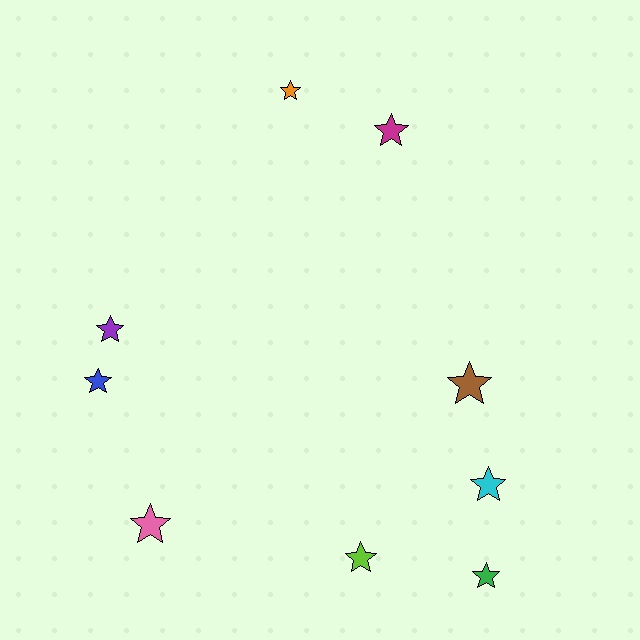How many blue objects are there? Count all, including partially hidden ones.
There is 1 blue object.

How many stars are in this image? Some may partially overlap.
There are 9 stars.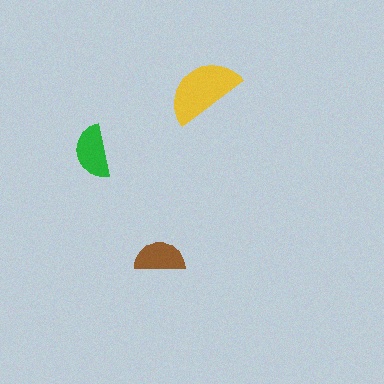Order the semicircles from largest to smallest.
the yellow one, the green one, the brown one.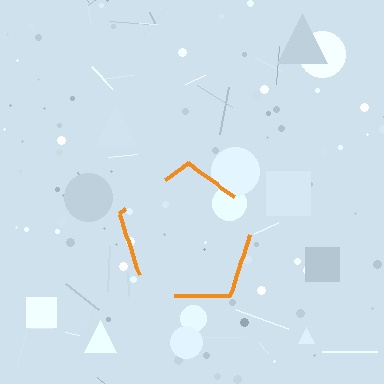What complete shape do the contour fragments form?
The contour fragments form a pentagon.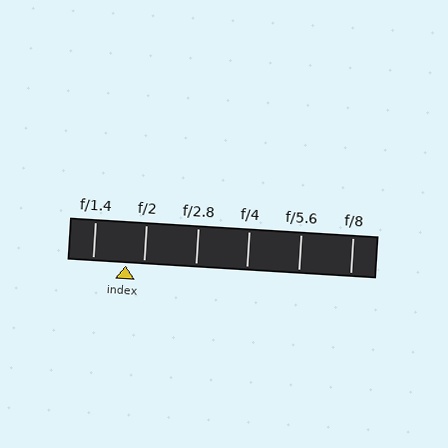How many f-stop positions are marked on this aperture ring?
There are 6 f-stop positions marked.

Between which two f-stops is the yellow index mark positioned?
The index mark is between f/1.4 and f/2.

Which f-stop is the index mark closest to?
The index mark is closest to f/2.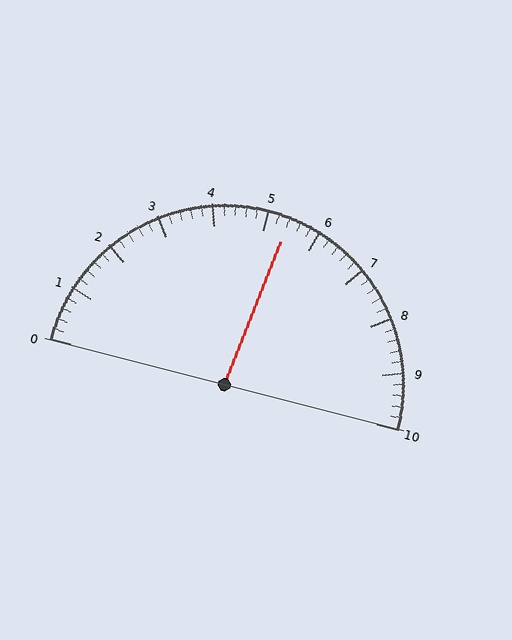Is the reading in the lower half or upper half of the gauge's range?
The reading is in the upper half of the range (0 to 10).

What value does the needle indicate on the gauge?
The needle indicates approximately 5.4.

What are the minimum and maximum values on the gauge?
The gauge ranges from 0 to 10.